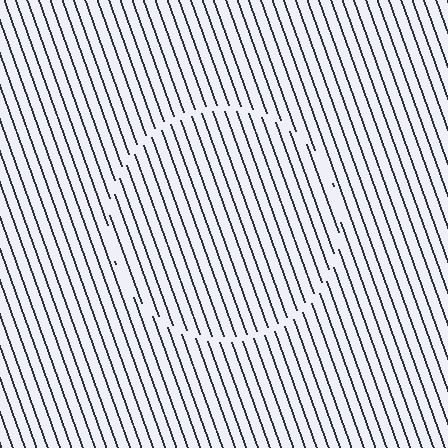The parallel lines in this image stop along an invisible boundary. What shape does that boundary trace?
An illusory circle. The interior of the shape contains the same grating, shifted by half a period — the contour is defined by the phase discontinuity where line-ends from the inner and outer gratings abut.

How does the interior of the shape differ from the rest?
The interior of the shape contains the same grating, shifted by half a period — the contour is defined by the phase discontinuity where line-ends from the inner and outer gratings abut.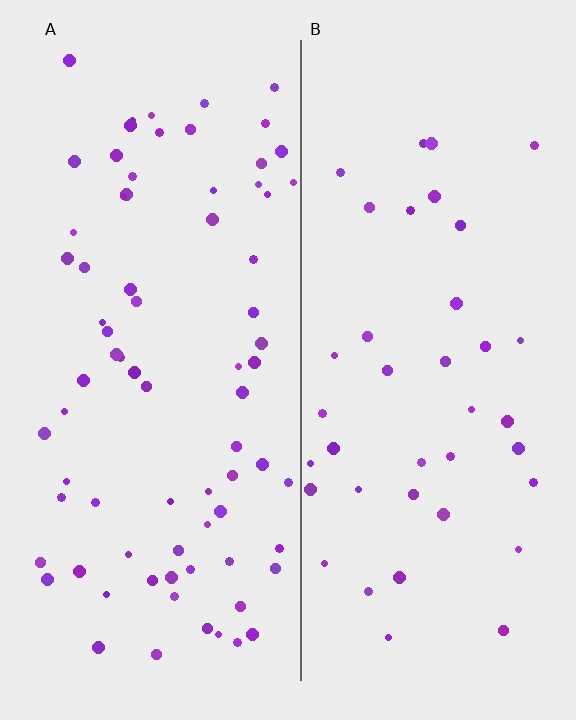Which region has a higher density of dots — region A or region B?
A (the left).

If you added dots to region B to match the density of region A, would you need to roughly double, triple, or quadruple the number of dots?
Approximately double.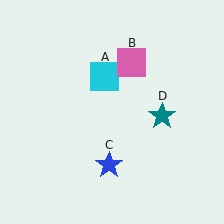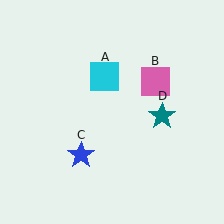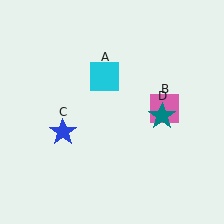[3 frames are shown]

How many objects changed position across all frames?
2 objects changed position: pink square (object B), blue star (object C).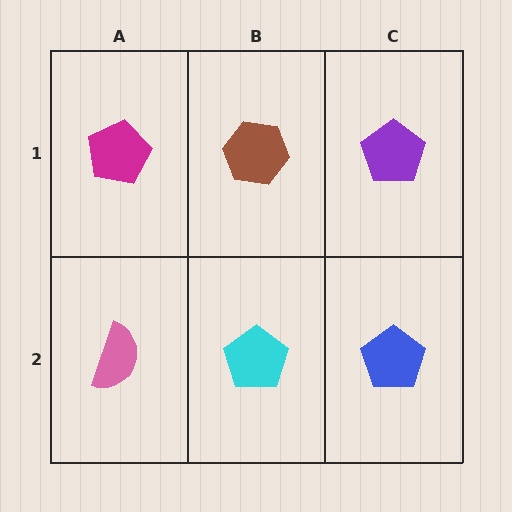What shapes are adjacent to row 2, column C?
A purple pentagon (row 1, column C), a cyan pentagon (row 2, column B).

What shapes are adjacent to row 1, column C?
A blue pentagon (row 2, column C), a brown hexagon (row 1, column B).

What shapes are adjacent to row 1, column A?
A pink semicircle (row 2, column A), a brown hexagon (row 1, column B).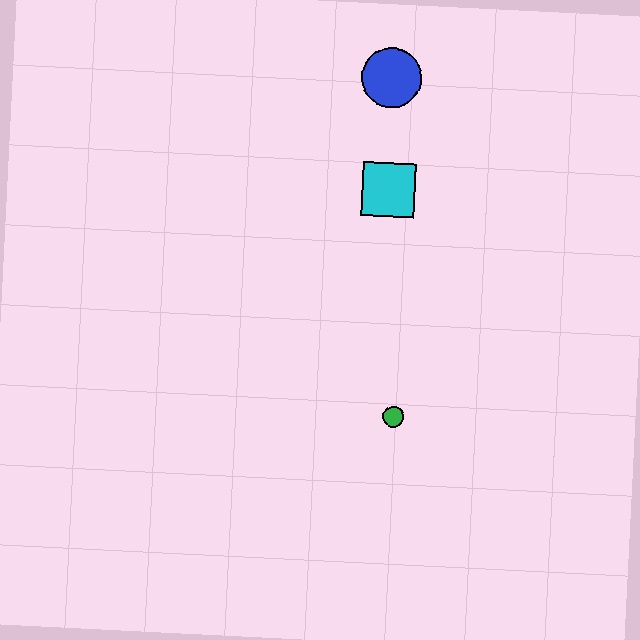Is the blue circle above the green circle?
Yes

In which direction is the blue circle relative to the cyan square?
The blue circle is above the cyan square.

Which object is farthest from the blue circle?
The green circle is farthest from the blue circle.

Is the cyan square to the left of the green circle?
Yes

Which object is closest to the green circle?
The cyan square is closest to the green circle.